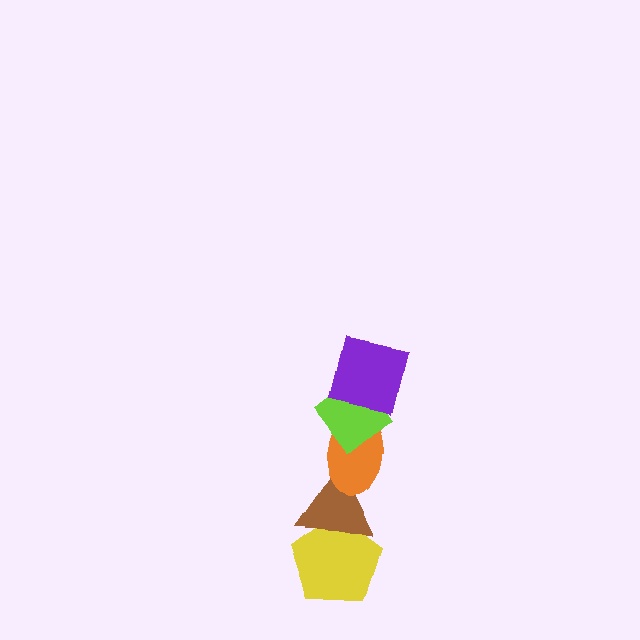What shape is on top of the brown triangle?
The orange ellipse is on top of the brown triangle.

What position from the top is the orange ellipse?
The orange ellipse is 3rd from the top.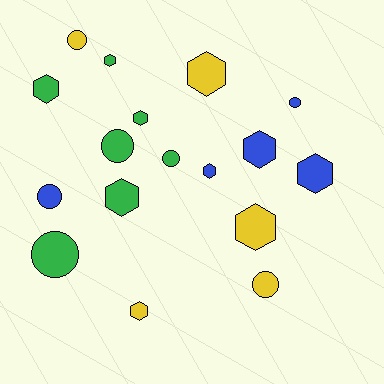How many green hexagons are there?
There are 4 green hexagons.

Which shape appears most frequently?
Hexagon, with 10 objects.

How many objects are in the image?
There are 17 objects.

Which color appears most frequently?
Green, with 7 objects.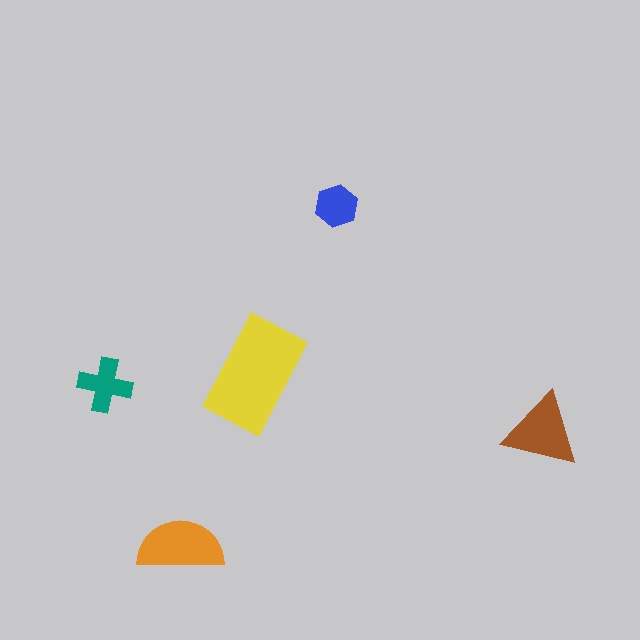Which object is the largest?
The yellow rectangle.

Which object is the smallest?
The blue hexagon.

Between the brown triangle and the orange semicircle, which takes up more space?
The orange semicircle.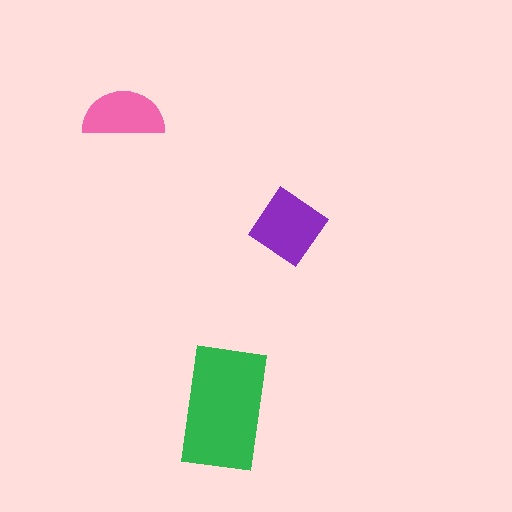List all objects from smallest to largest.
The pink semicircle, the purple diamond, the green rectangle.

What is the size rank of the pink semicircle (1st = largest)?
3rd.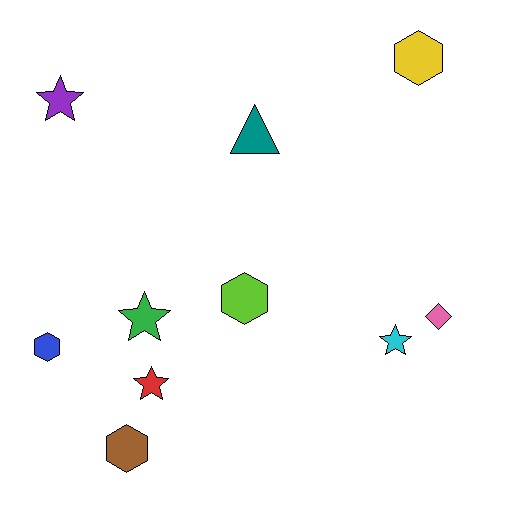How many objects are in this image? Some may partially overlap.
There are 10 objects.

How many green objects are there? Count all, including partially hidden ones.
There is 1 green object.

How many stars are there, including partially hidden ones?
There are 4 stars.